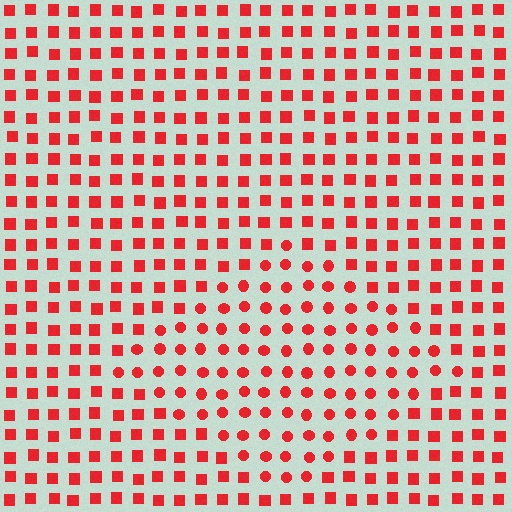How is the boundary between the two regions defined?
The boundary is defined by a change in element shape: circles inside vs. squares outside. All elements share the same color and spacing.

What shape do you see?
I see a diamond.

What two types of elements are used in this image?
The image uses circles inside the diamond region and squares outside it.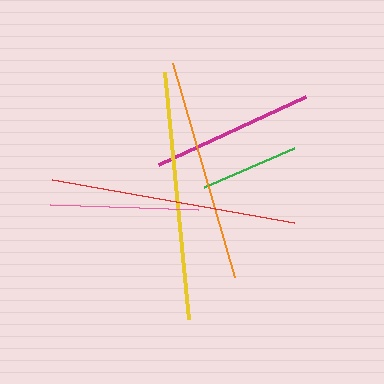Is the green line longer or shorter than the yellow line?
The yellow line is longer than the green line.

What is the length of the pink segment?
The pink segment is approximately 148 pixels long.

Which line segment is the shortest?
The green line is the shortest at approximately 98 pixels.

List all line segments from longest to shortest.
From longest to shortest: yellow, red, orange, magenta, pink, green.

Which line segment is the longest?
The yellow line is the longest at approximately 247 pixels.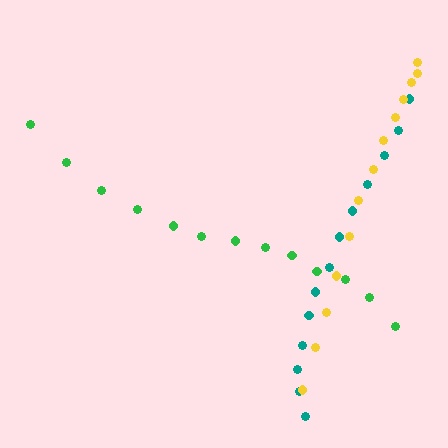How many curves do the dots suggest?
There are 3 distinct paths.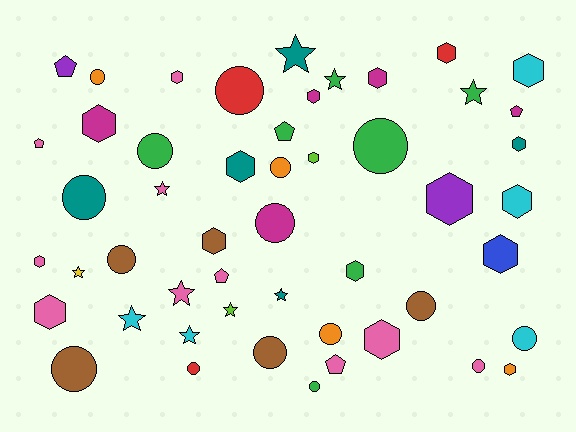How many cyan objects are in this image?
There are 5 cyan objects.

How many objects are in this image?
There are 50 objects.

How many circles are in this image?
There are 16 circles.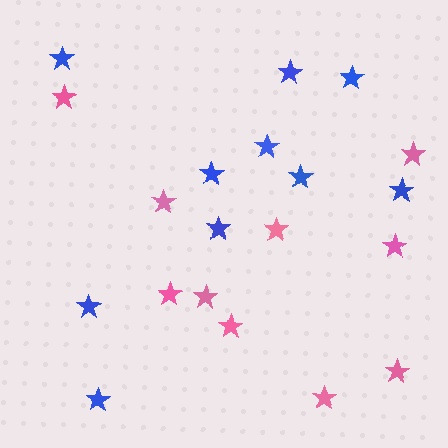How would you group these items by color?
There are 2 groups: one group of blue stars (10) and one group of pink stars (10).